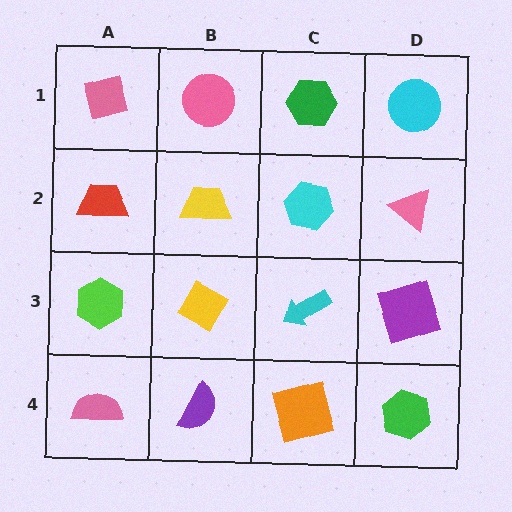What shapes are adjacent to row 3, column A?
A red trapezoid (row 2, column A), a pink semicircle (row 4, column A), a yellow diamond (row 3, column B).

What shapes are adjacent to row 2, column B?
A pink circle (row 1, column B), a yellow diamond (row 3, column B), a red trapezoid (row 2, column A), a cyan hexagon (row 2, column C).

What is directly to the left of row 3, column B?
A lime hexagon.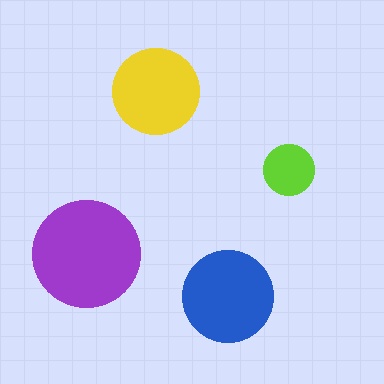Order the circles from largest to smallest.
the purple one, the blue one, the yellow one, the lime one.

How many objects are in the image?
There are 4 objects in the image.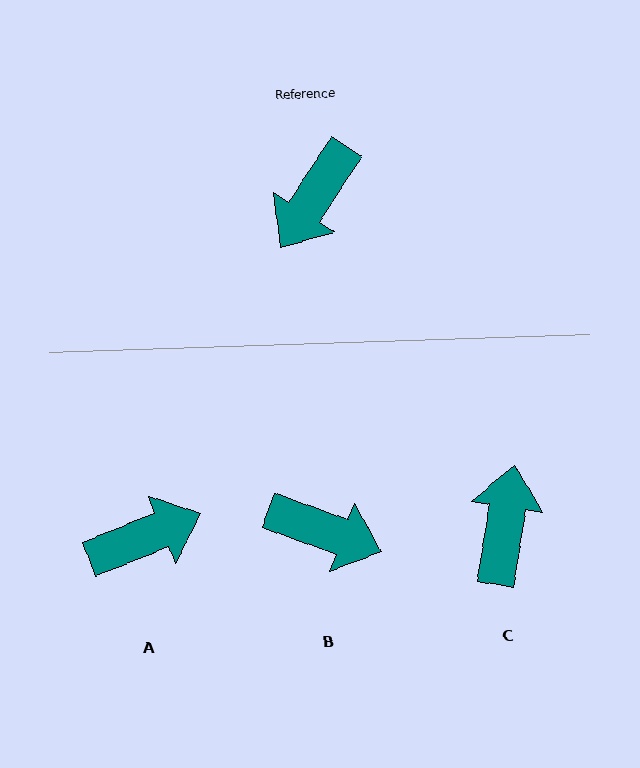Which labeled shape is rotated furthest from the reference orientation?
C, about 156 degrees away.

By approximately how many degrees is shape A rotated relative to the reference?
Approximately 145 degrees counter-clockwise.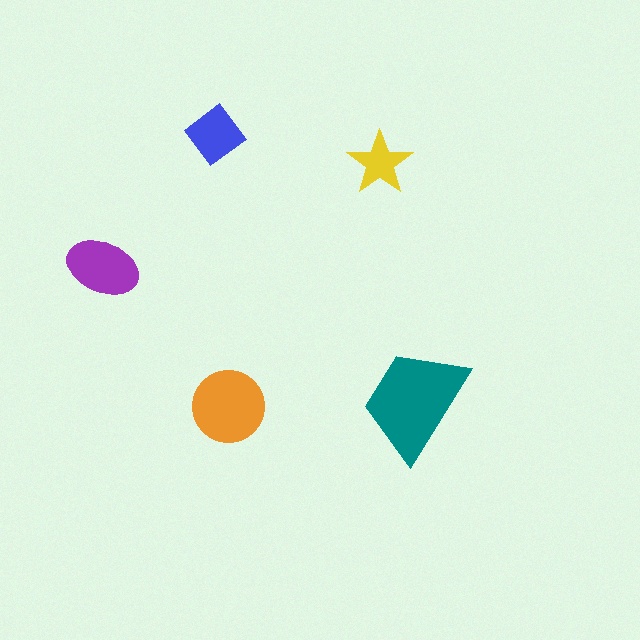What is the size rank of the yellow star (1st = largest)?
5th.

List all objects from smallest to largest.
The yellow star, the blue diamond, the purple ellipse, the orange circle, the teal trapezoid.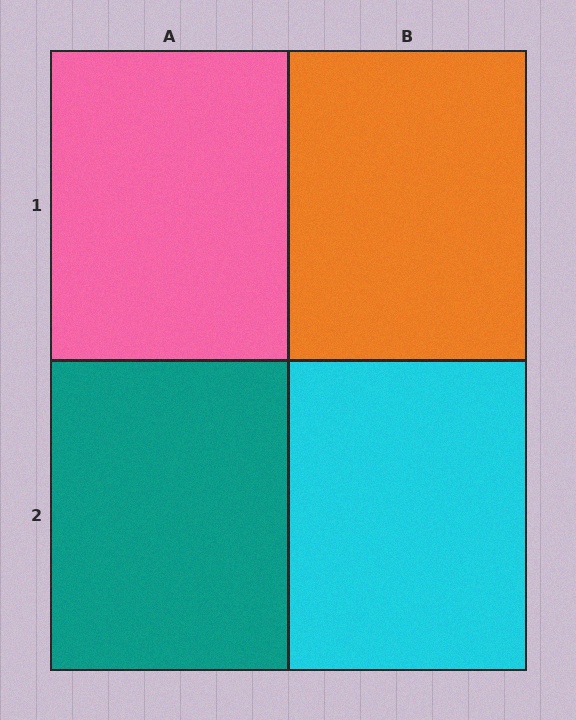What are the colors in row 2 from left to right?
Teal, cyan.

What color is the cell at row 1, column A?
Pink.